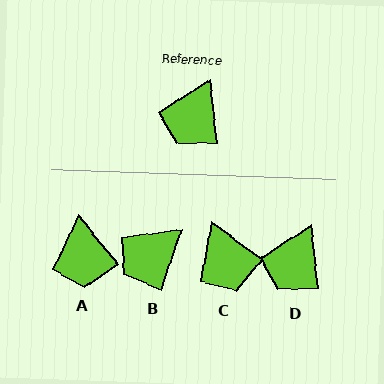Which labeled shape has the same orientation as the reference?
D.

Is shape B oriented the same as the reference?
No, it is off by about 25 degrees.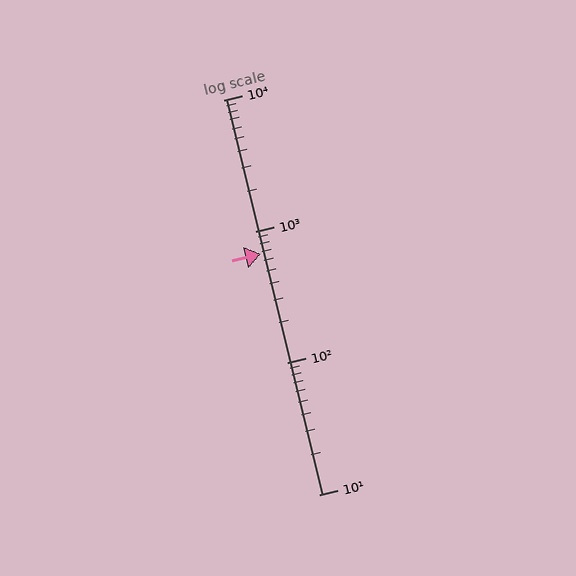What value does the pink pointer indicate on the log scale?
The pointer indicates approximately 670.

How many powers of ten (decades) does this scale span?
The scale spans 3 decades, from 10 to 10000.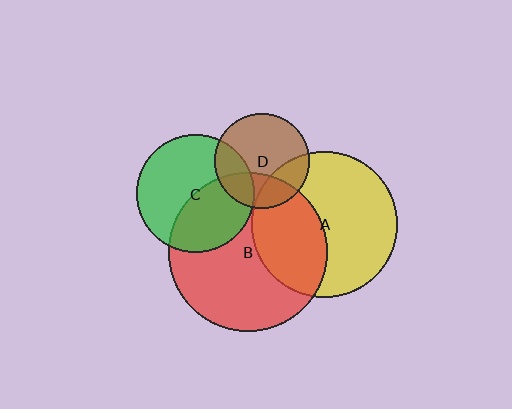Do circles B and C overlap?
Yes.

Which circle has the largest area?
Circle B (red).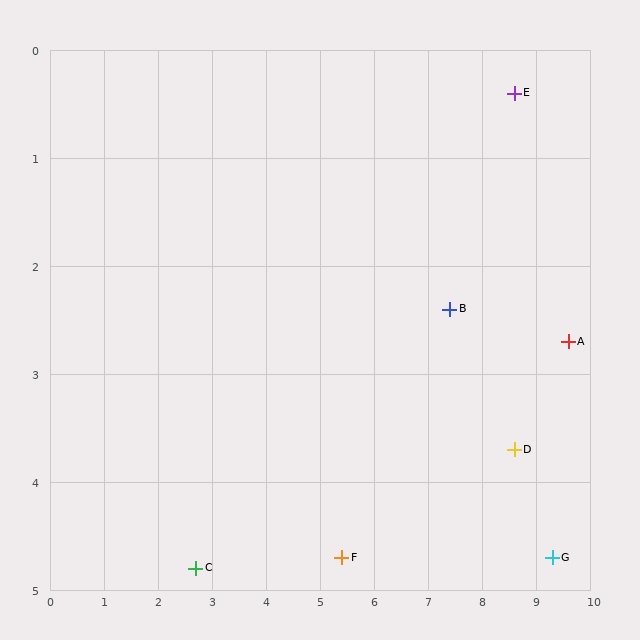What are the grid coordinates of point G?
Point G is at approximately (9.3, 4.7).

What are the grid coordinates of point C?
Point C is at approximately (2.7, 4.8).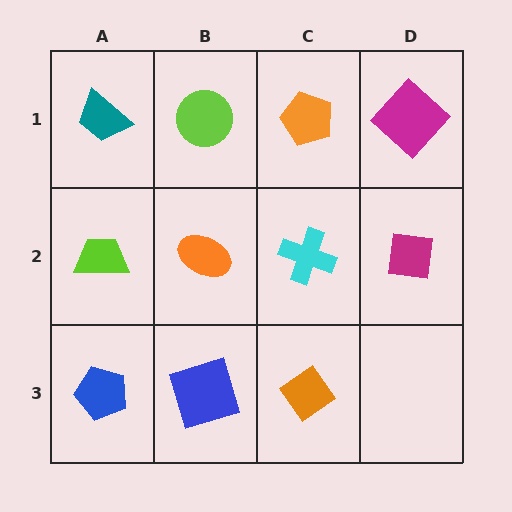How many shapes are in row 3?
3 shapes.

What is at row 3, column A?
A blue pentagon.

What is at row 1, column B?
A lime circle.